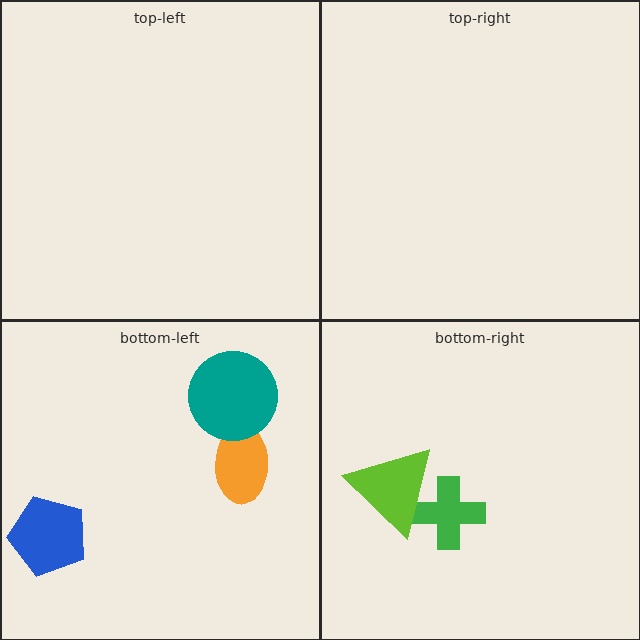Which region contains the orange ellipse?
The bottom-left region.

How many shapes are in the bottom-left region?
3.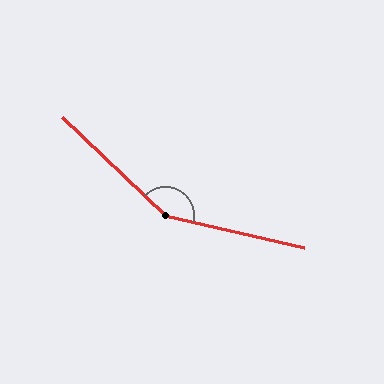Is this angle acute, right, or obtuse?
It is obtuse.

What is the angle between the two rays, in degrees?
Approximately 149 degrees.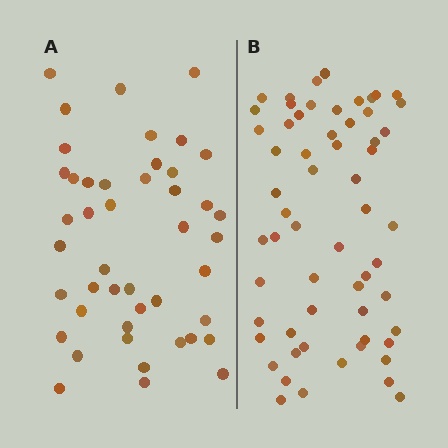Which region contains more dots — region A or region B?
Region B (the right region) has more dots.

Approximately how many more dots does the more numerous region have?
Region B has approximately 15 more dots than region A.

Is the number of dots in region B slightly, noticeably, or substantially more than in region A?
Region B has noticeably more, but not dramatically so. The ratio is roughly 1.3 to 1.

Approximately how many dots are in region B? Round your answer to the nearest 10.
About 60 dots.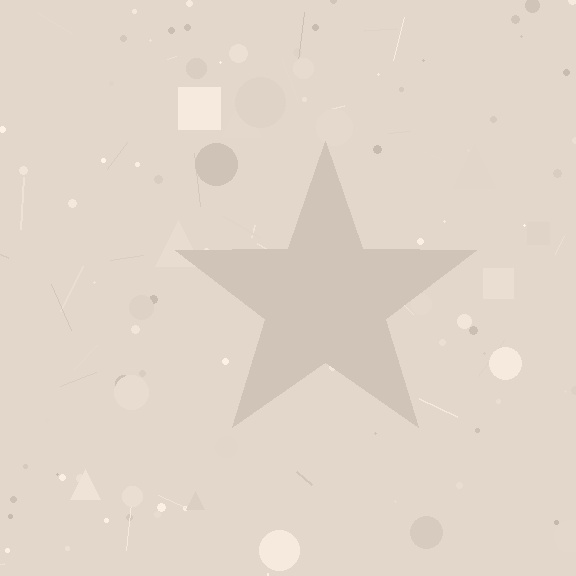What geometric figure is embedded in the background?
A star is embedded in the background.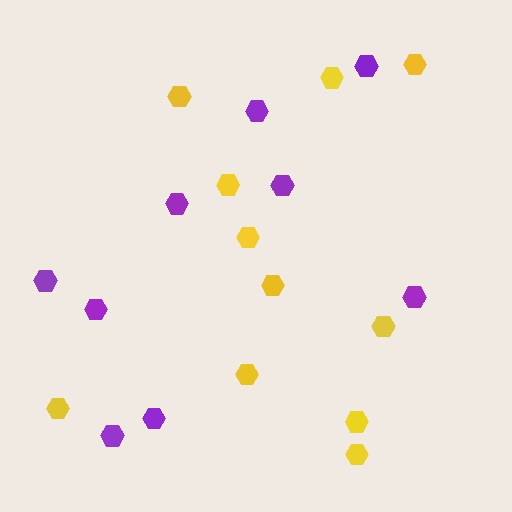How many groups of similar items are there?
There are 2 groups: one group of yellow hexagons (11) and one group of purple hexagons (9).